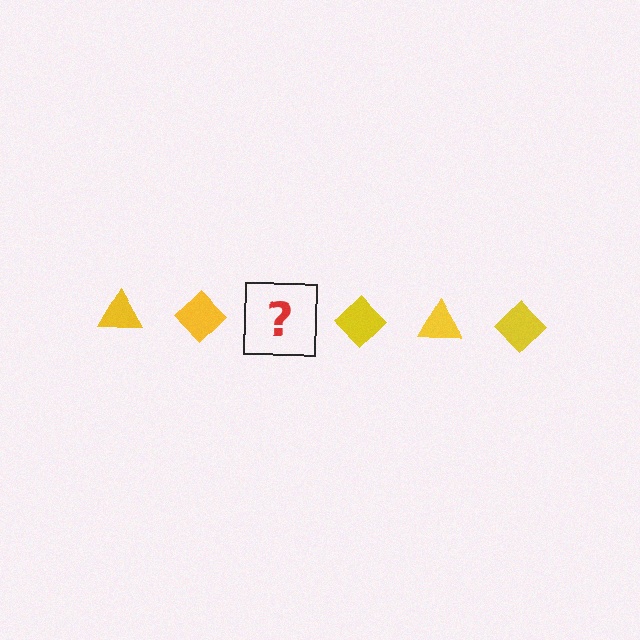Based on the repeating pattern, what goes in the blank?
The blank should be a yellow triangle.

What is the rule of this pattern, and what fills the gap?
The rule is that the pattern cycles through triangle, diamond shapes in yellow. The gap should be filled with a yellow triangle.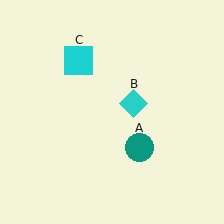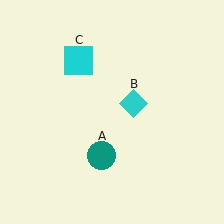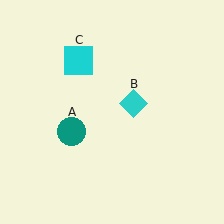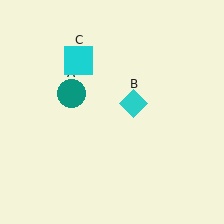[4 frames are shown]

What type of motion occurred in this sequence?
The teal circle (object A) rotated clockwise around the center of the scene.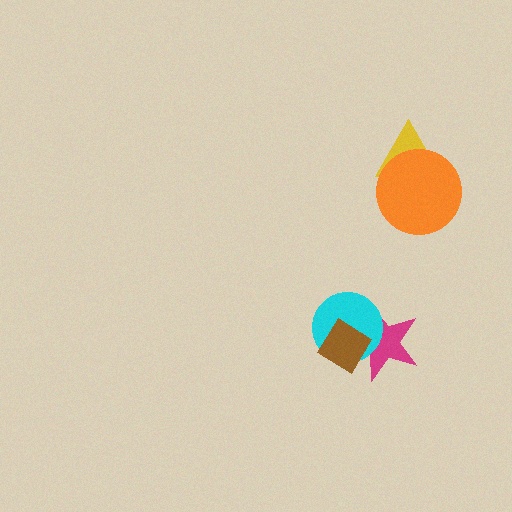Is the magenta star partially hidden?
Yes, it is partially covered by another shape.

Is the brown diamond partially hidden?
No, no other shape covers it.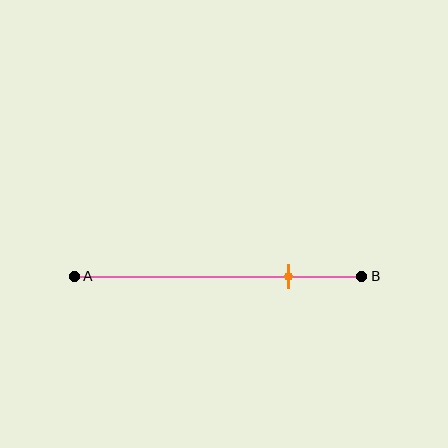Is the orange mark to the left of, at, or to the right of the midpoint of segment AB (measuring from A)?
The orange mark is to the right of the midpoint of segment AB.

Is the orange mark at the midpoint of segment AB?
No, the mark is at about 75% from A, not at the 50% midpoint.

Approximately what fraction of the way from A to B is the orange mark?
The orange mark is approximately 75% of the way from A to B.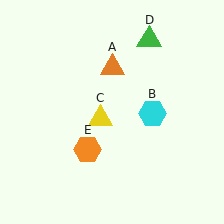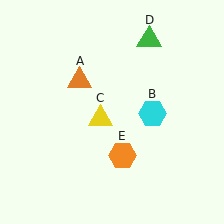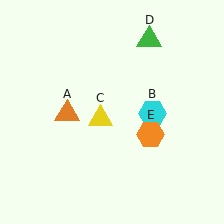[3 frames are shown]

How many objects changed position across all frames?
2 objects changed position: orange triangle (object A), orange hexagon (object E).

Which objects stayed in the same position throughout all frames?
Cyan hexagon (object B) and yellow triangle (object C) and green triangle (object D) remained stationary.